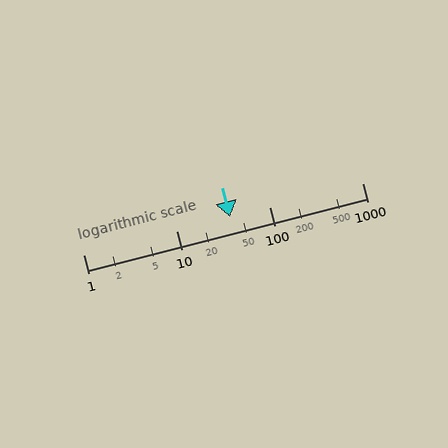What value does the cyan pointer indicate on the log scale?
The pointer indicates approximately 38.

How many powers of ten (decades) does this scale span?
The scale spans 3 decades, from 1 to 1000.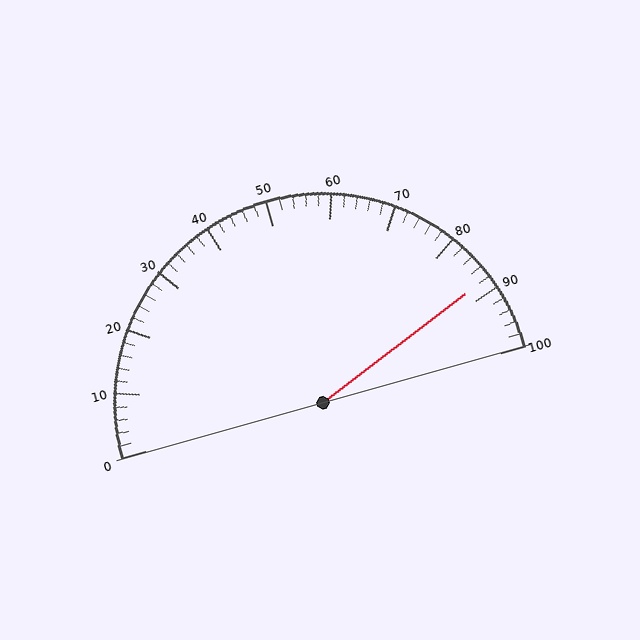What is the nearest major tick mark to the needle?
The nearest major tick mark is 90.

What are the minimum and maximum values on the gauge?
The gauge ranges from 0 to 100.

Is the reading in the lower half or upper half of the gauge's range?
The reading is in the upper half of the range (0 to 100).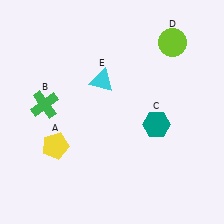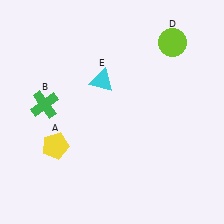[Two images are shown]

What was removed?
The teal hexagon (C) was removed in Image 2.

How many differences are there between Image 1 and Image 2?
There is 1 difference between the two images.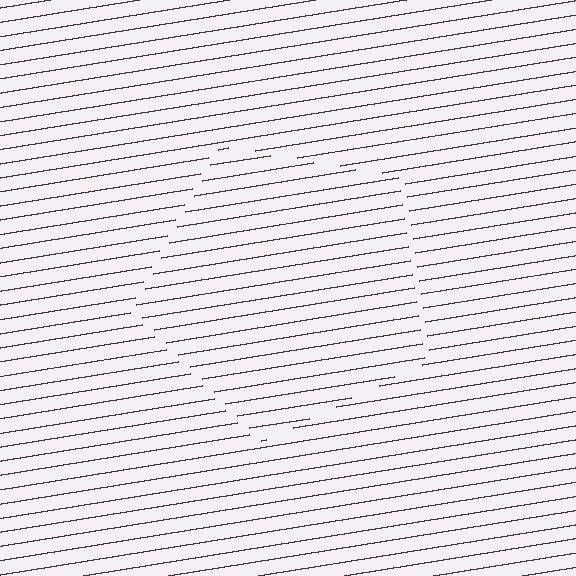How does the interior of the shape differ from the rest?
The interior of the shape contains the same grating, shifted by half a period — the contour is defined by the phase discontinuity where line-ends from the inner and outer gratings abut.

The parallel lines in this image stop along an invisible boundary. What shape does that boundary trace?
An illusory pentagon. The interior of the shape contains the same grating, shifted by half a period — the contour is defined by the phase discontinuity where line-ends from the inner and outer gratings abut.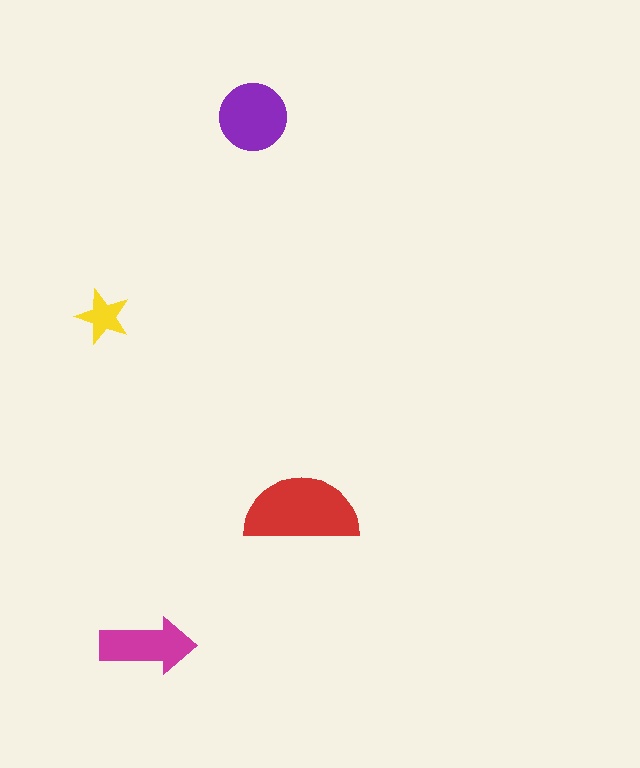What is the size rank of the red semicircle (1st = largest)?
1st.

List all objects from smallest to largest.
The yellow star, the magenta arrow, the purple circle, the red semicircle.